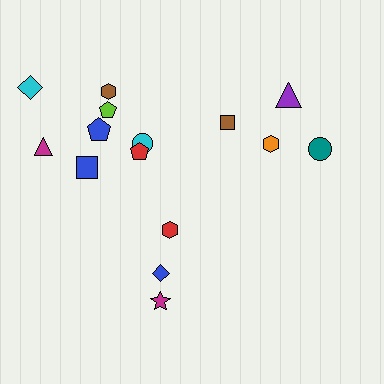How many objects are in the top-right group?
There are 4 objects.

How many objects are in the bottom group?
There are 3 objects.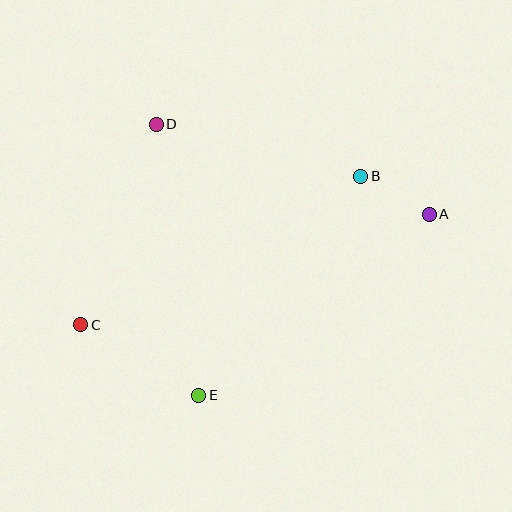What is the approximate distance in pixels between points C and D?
The distance between C and D is approximately 214 pixels.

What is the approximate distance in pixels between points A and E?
The distance between A and E is approximately 293 pixels.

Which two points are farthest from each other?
Points A and C are farthest from each other.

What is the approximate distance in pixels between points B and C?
The distance between B and C is approximately 317 pixels.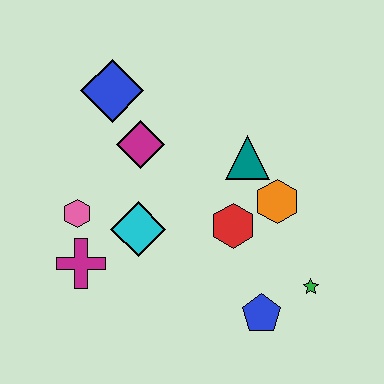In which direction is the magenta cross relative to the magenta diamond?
The magenta cross is below the magenta diamond.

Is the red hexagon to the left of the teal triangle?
Yes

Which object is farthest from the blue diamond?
The green star is farthest from the blue diamond.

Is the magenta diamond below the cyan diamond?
No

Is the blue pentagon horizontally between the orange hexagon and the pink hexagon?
Yes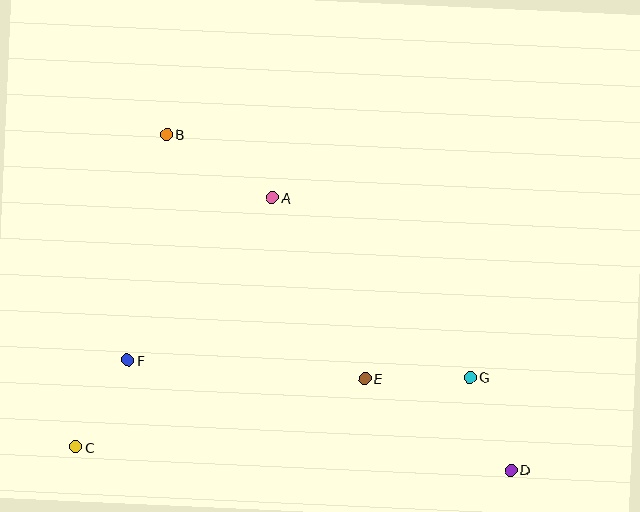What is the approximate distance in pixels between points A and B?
The distance between A and B is approximately 124 pixels.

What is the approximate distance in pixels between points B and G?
The distance between B and G is approximately 389 pixels.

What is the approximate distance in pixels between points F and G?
The distance between F and G is approximately 343 pixels.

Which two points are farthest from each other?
Points B and D are farthest from each other.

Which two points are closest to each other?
Points C and F are closest to each other.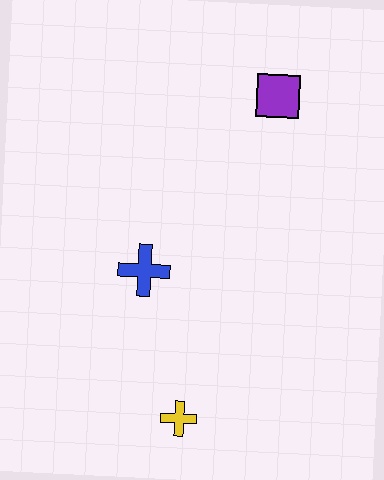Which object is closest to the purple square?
The blue cross is closest to the purple square.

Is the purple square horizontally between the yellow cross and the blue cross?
No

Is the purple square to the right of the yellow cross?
Yes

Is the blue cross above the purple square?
No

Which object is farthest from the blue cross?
The purple square is farthest from the blue cross.